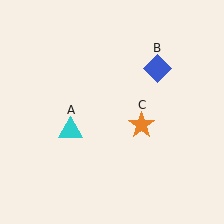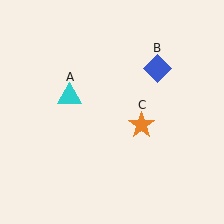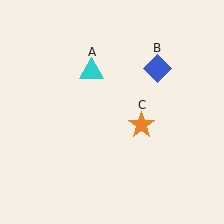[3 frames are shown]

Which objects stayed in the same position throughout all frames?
Blue diamond (object B) and orange star (object C) remained stationary.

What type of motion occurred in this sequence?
The cyan triangle (object A) rotated clockwise around the center of the scene.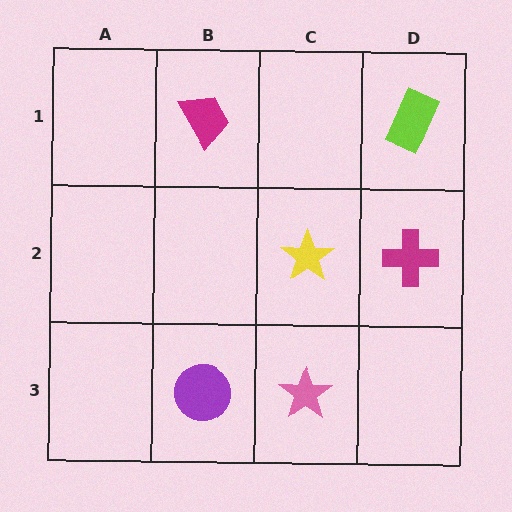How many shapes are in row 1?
2 shapes.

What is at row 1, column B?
A magenta trapezoid.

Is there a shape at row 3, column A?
No, that cell is empty.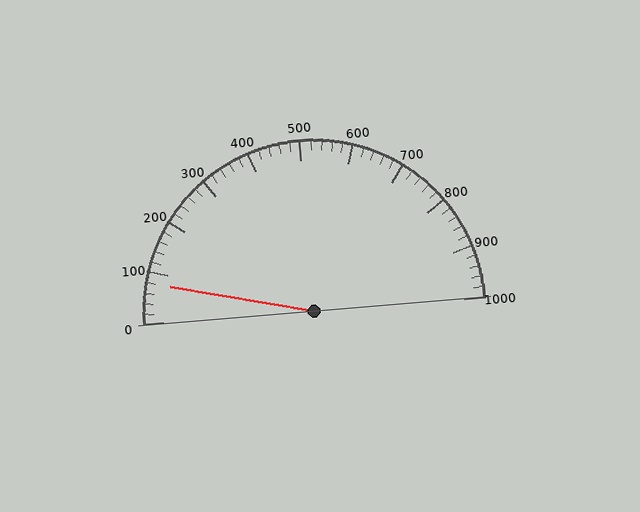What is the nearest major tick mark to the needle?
The nearest major tick mark is 100.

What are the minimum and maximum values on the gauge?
The gauge ranges from 0 to 1000.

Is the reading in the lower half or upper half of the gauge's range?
The reading is in the lower half of the range (0 to 1000).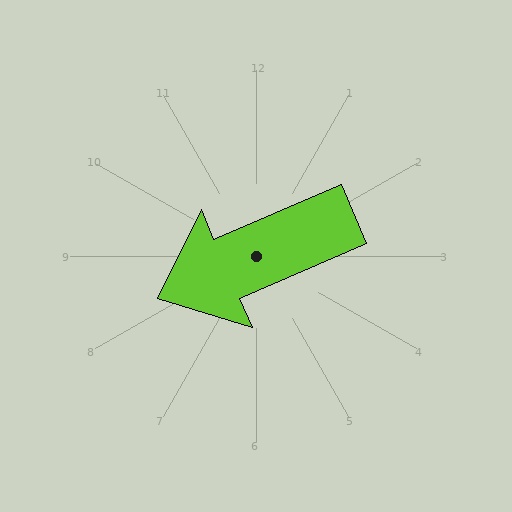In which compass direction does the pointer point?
Southwest.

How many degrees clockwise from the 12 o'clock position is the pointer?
Approximately 247 degrees.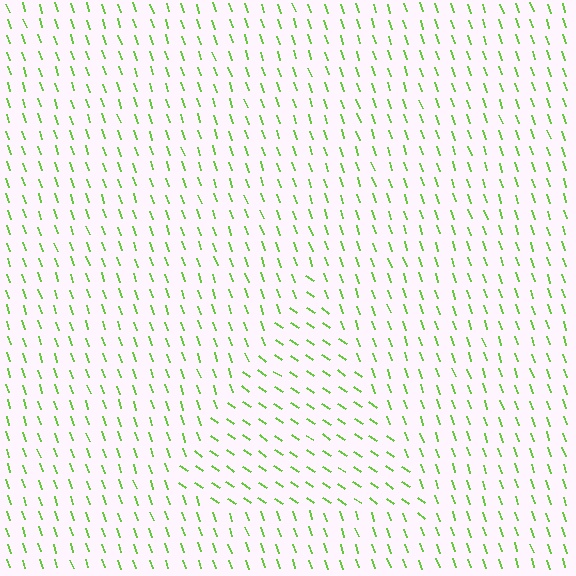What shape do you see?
I see a triangle.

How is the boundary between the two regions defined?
The boundary is defined purely by a change in line orientation (approximately 37 degrees difference). All lines are the same color and thickness.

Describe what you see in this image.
The image is filled with small lime line segments. A triangle region in the image has lines oriented differently from the surrounding lines, creating a visible texture boundary.